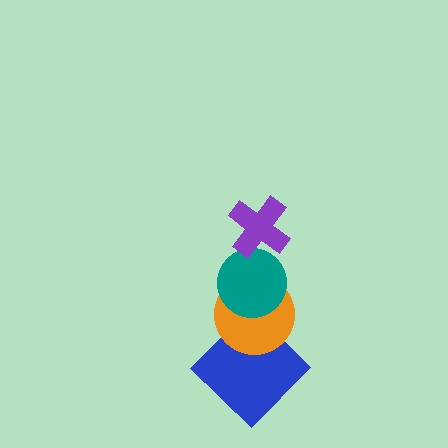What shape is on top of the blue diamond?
The orange circle is on top of the blue diamond.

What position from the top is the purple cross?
The purple cross is 1st from the top.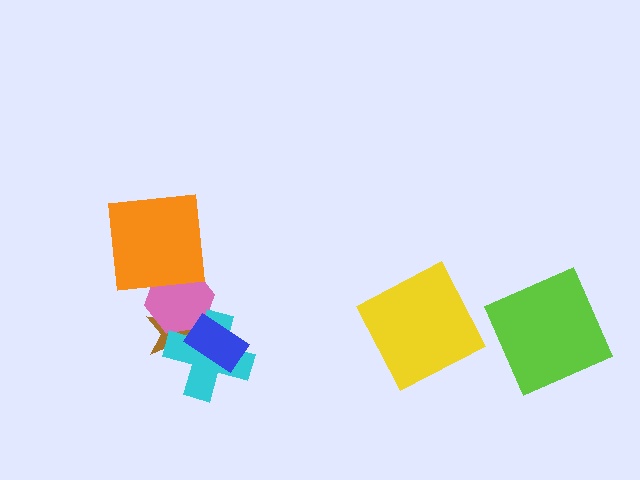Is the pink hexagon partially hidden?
Yes, it is partially covered by another shape.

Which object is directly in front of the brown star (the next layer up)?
The pink hexagon is directly in front of the brown star.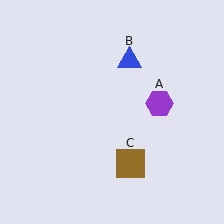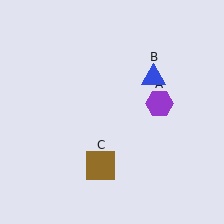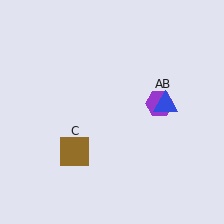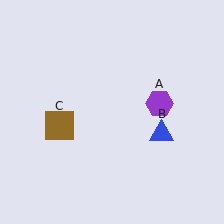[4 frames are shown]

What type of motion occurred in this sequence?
The blue triangle (object B), brown square (object C) rotated clockwise around the center of the scene.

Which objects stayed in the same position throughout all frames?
Purple hexagon (object A) remained stationary.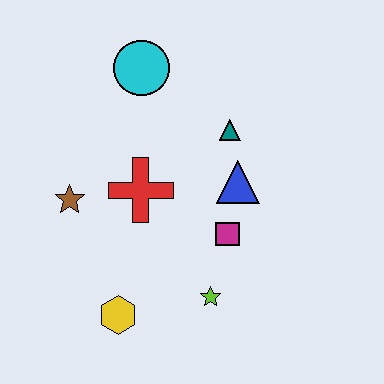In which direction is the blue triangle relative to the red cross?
The blue triangle is to the right of the red cross.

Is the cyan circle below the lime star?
No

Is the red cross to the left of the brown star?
No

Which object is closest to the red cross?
The brown star is closest to the red cross.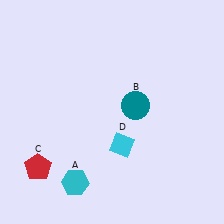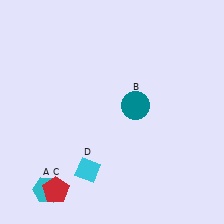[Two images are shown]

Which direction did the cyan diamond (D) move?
The cyan diamond (D) moved left.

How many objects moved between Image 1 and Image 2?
3 objects moved between the two images.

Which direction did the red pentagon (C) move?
The red pentagon (C) moved down.